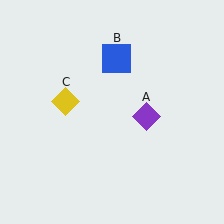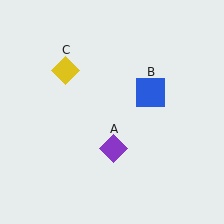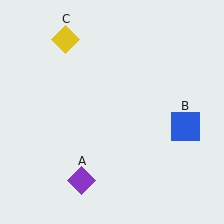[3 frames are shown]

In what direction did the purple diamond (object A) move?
The purple diamond (object A) moved down and to the left.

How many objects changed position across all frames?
3 objects changed position: purple diamond (object A), blue square (object B), yellow diamond (object C).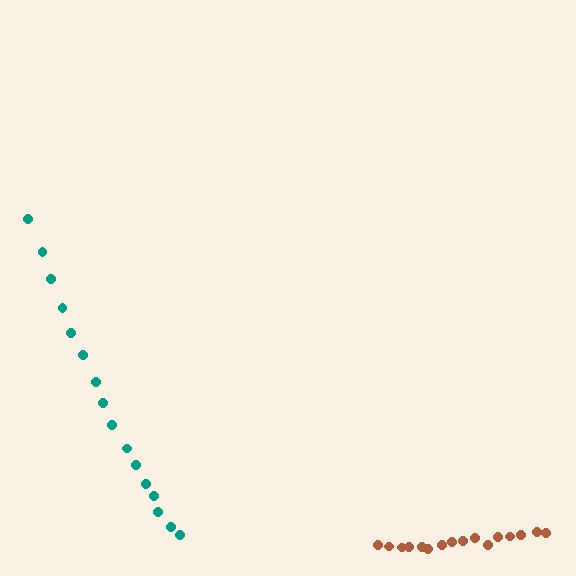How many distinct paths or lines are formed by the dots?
There are 2 distinct paths.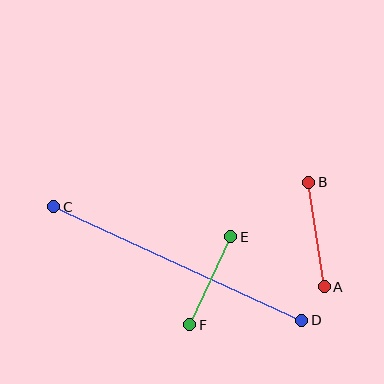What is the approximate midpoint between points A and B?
The midpoint is at approximately (317, 234) pixels.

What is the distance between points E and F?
The distance is approximately 97 pixels.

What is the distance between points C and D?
The distance is approximately 272 pixels.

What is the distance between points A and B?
The distance is approximately 106 pixels.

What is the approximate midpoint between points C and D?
The midpoint is at approximately (178, 264) pixels.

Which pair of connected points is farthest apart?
Points C and D are farthest apart.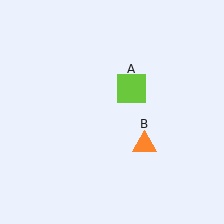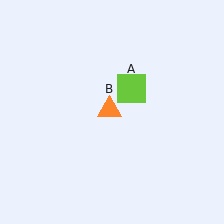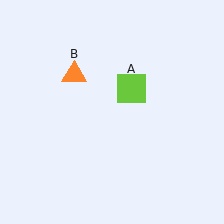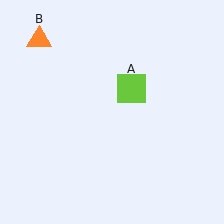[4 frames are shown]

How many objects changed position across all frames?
1 object changed position: orange triangle (object B).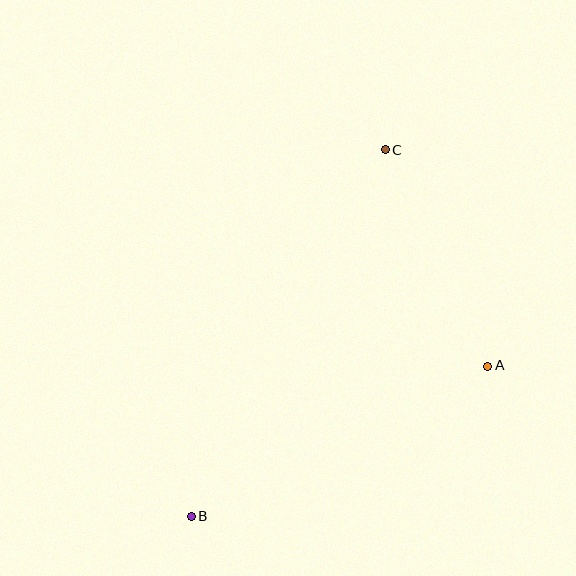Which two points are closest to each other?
Points A and C are closest to each other.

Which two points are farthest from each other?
Points B and C are farthest from each other.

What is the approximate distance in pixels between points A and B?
The distance between A and B is approximately 333 pixels.